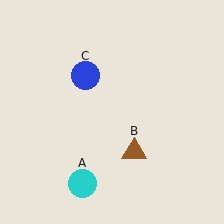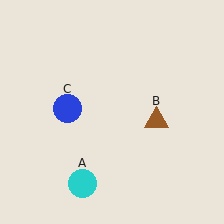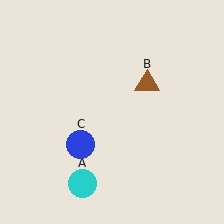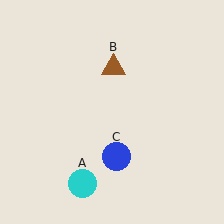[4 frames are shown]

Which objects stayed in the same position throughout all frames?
Cyan circle (object A) remained stationary.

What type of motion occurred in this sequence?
The brown triangle (object B), blue circle (object C) rotated counterclockwise around the center of the scene.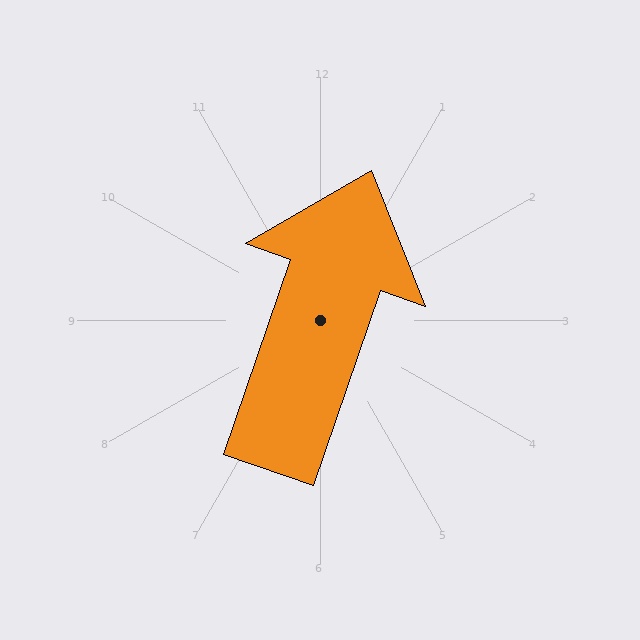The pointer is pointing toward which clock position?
Roughly 1 o'clock.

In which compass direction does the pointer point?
North.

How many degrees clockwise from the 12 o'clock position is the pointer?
Approximately 19 degrees.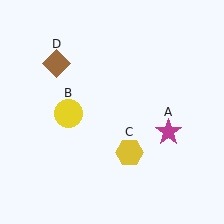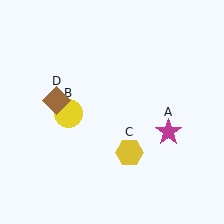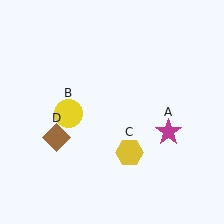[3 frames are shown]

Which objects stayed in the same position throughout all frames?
Magenta star (object A) and yellow circle (object B) and yellow hexagon (object C) remained stationary.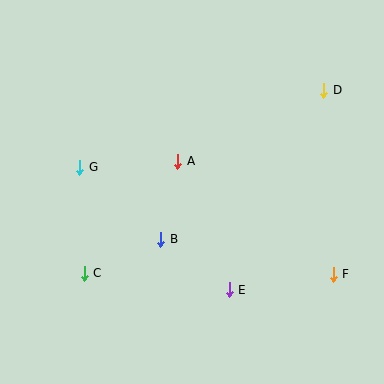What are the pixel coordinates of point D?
Point D is at (324, 90).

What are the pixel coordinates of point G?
Point G is at (80, 167).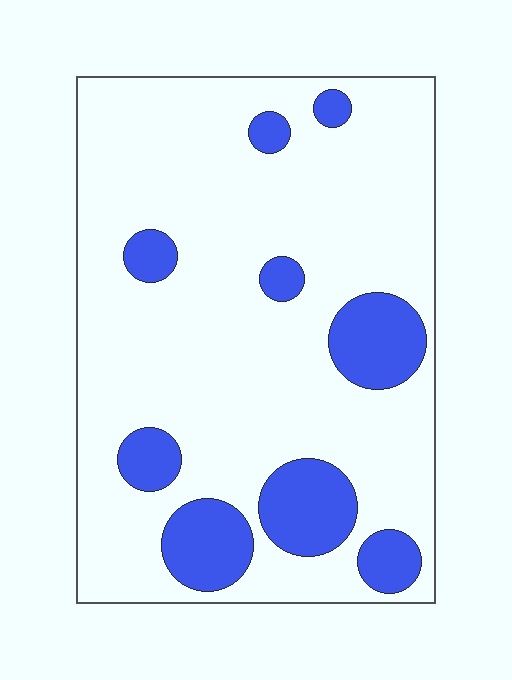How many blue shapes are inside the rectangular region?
9.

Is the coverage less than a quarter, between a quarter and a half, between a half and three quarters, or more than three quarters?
Less than a quarter.